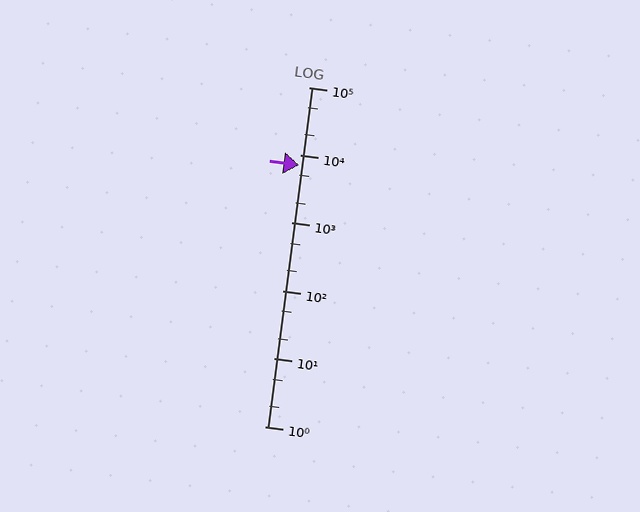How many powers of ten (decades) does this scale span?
The scale spans 5 decades, from 1 to 100000.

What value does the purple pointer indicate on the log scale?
The pointer indicates approximately 7100.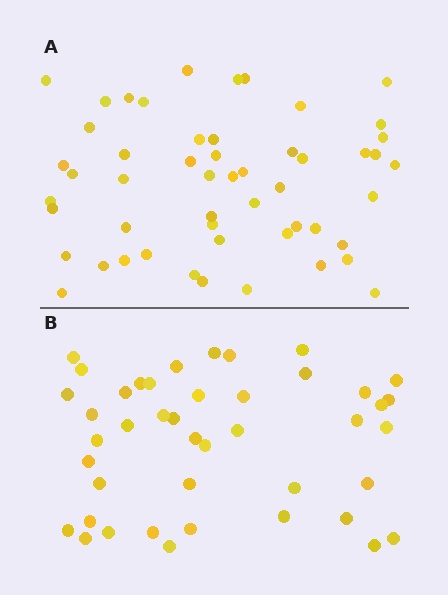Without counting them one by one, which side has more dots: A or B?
Region A (the top region) has more dots.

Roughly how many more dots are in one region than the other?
Region A has roughly 8 or so more dots than region B.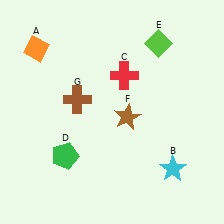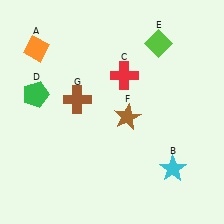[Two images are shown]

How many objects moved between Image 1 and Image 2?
1 object moved between the two images.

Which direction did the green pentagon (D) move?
The green pentagon (D) moved up.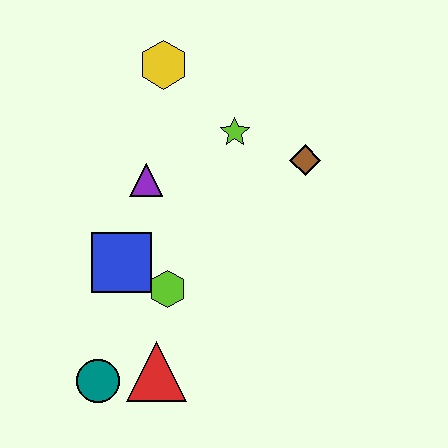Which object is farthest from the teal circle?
The yellow hexagon is farthest from the teal circle.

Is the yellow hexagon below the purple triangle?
No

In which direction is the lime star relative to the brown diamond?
The lime star is to the left of the brown diamond.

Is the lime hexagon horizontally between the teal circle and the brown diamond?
Yes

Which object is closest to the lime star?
The brown diamond is closest to the lime star.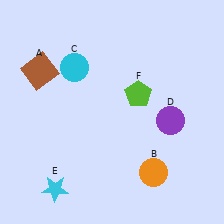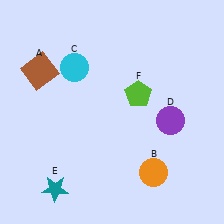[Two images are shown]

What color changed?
The star (E) changed from cyan in Image 1 to teal in Image 2.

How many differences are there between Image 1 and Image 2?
There is 1 difference between the two images.